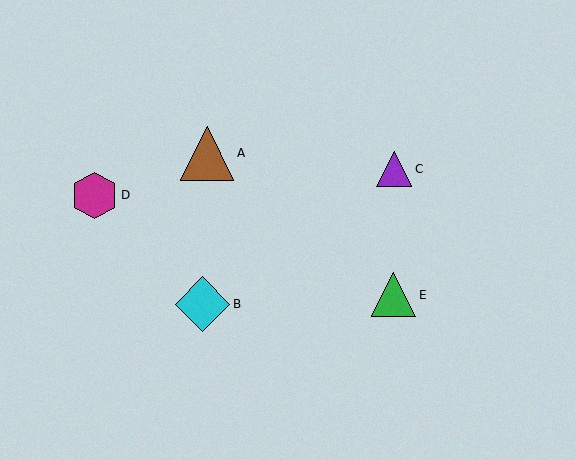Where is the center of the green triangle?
The center of the green triangle is at (393, 295).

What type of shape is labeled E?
Shape E is a green triangle.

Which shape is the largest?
The cyan diamond (labeled B) is the largest.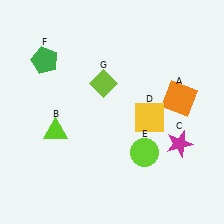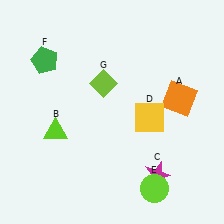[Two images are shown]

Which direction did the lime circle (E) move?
The lime circle (E) moved down.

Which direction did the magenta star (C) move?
The magenta star (C) moved down.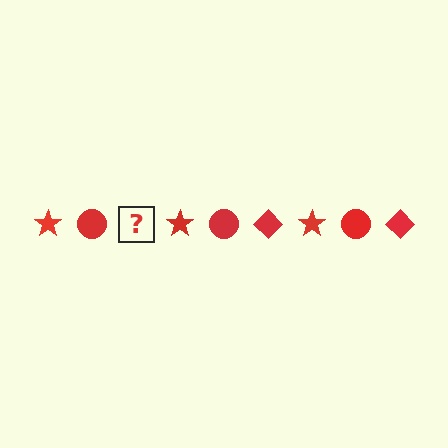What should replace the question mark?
The question mark should be replaced with a red diamond.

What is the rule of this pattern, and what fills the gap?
The rule is that the pattern cycles through star, circle, diamond shapes in red. The gap should be filled with a red diamond.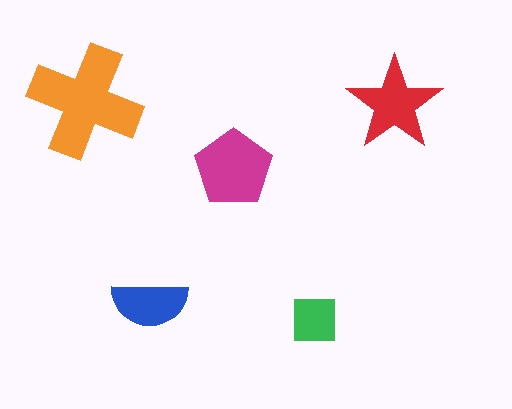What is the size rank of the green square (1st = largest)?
5th.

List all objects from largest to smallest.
The orange cross, the magenta pentagon, the red star, the blue semicircle, the green square.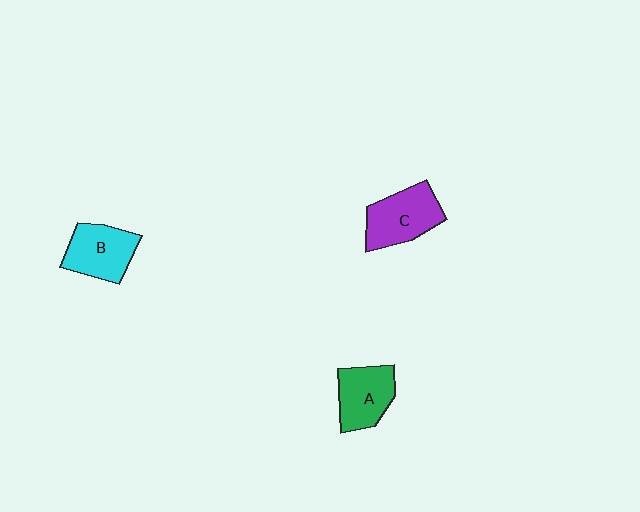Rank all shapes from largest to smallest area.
From largest to smallest: C (purple), B (cyan), A (green).